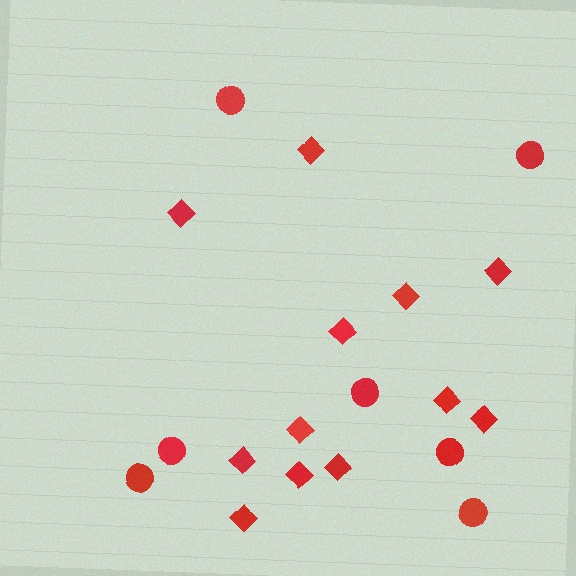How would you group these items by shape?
There are 2 groups: one group of diamonds (12) and one group of circles (7).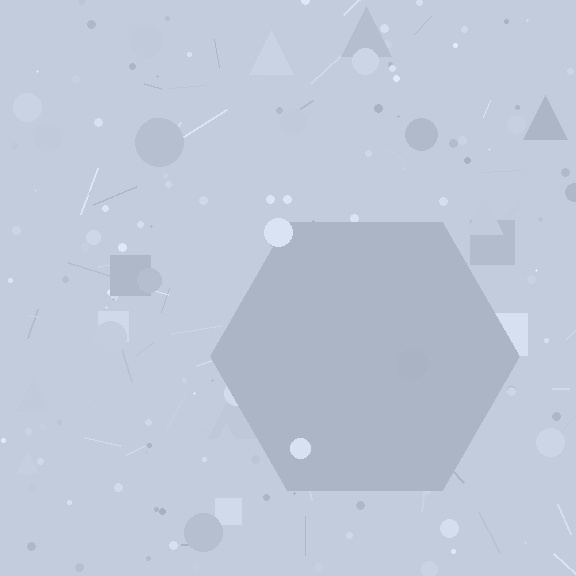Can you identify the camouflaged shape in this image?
The camouflaged shape is a hexagon.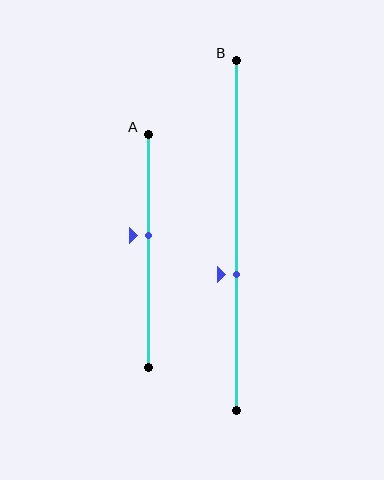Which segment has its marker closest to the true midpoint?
Segment A has its marker closest to the true midpoint.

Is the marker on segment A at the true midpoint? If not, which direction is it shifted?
No, the marker on segment A is shifted upward by about 7% of the segment length.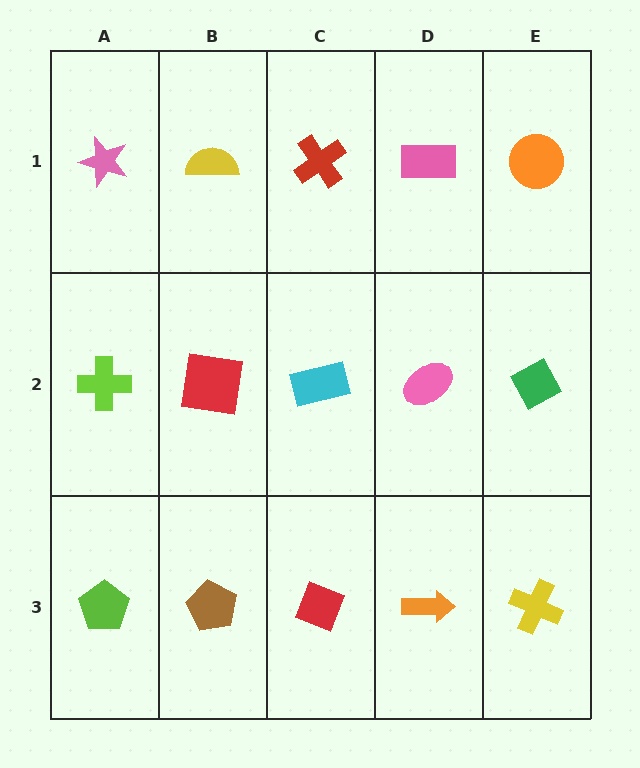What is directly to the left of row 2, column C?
A red square.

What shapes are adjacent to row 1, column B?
A red square (row 2, column B), a pink star (row 1, column A), a red cross (row 1, column C).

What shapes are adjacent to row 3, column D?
A pink ellipse (row 2, column D), a red diamond (row 3, column C), a yellow cross (row 3, column E).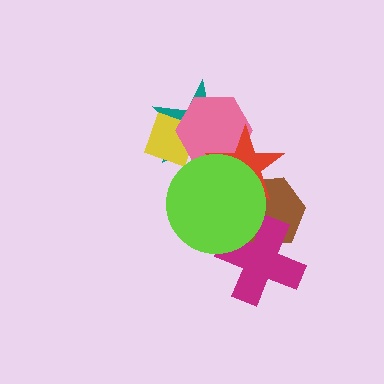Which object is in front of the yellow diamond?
The pink hexagon is in front of the yellow diamond.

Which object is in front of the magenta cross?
The lime circle is in front of the magenta cross.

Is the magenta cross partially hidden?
Yes, it is partially covered by another shape.